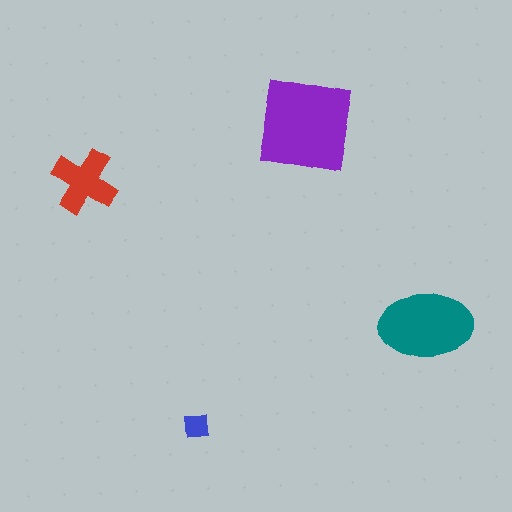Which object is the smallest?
The blue square.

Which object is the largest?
The purple square.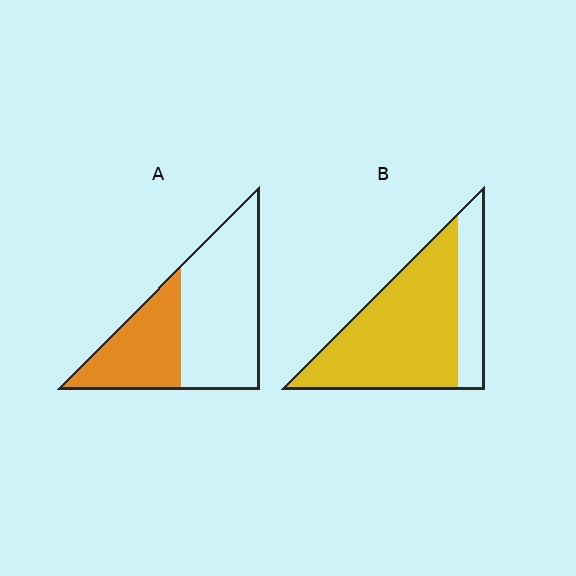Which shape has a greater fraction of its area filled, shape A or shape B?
Shape B.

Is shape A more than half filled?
No.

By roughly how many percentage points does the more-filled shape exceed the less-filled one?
By roughly 40 percentage points (B over A).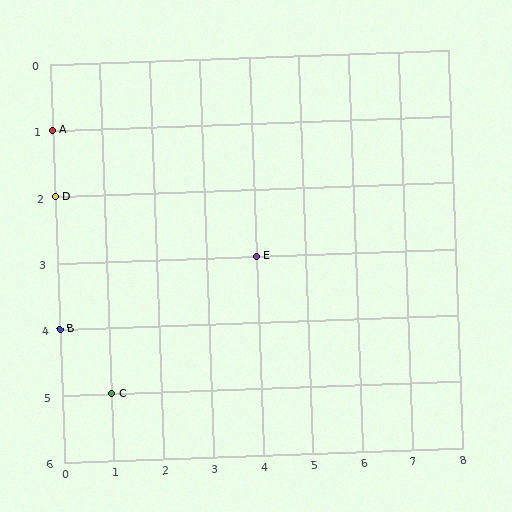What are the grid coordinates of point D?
Point D is at grid coordinates (0, 2).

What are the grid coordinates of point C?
Point C is at grid coordinates (1, 5).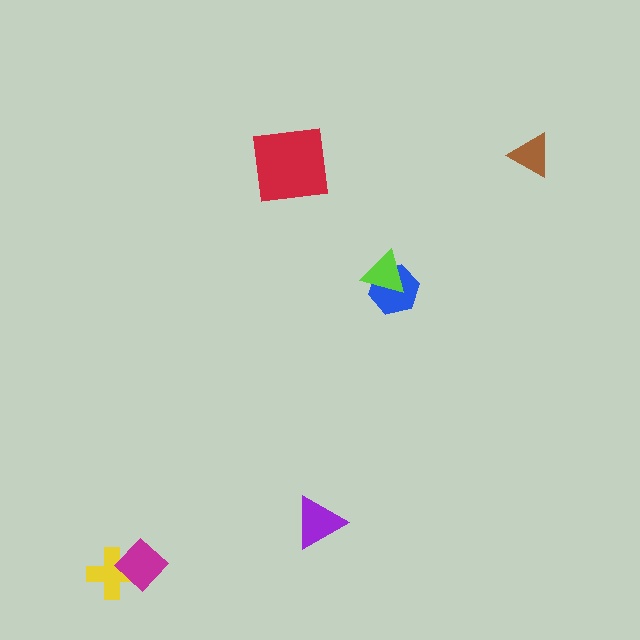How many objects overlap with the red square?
0 objects overlap with the red square.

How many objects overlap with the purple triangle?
0 objects overlap with the purple triangle.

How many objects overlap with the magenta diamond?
1 object overlaps with the magenta diamond.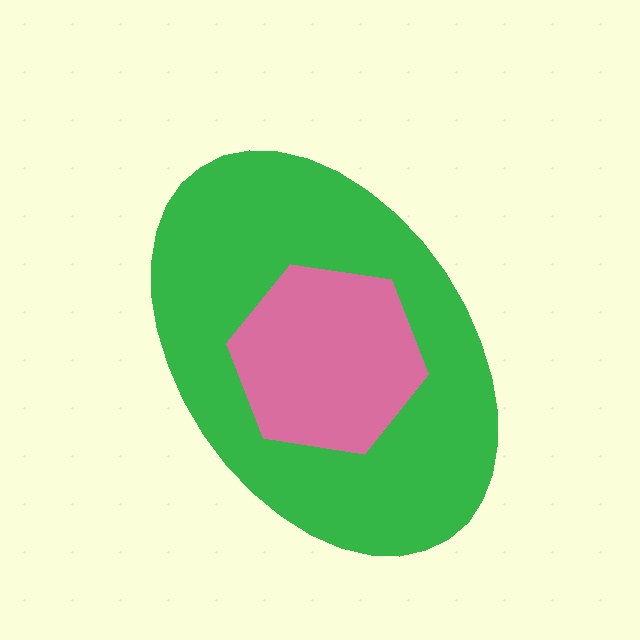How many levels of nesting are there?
2.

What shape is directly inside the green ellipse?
The pink hexagon.